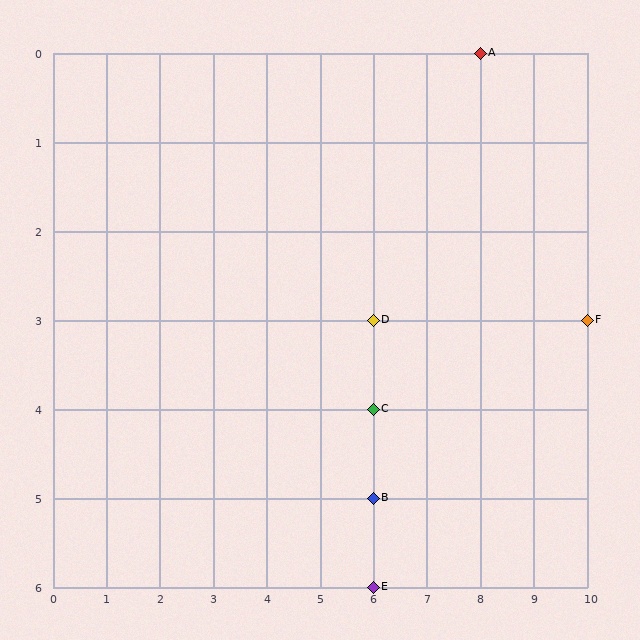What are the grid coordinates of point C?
Point C is at grid coordinates (6, 4).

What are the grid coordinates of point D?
Point D is at grid coordinates (6, 3).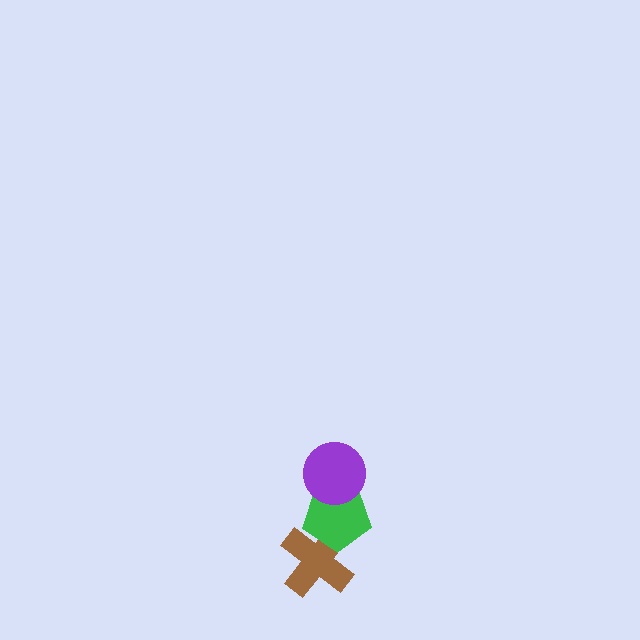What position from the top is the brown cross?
The brown cross is 3rd from the top.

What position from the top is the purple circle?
The purple circle is 1st from the top.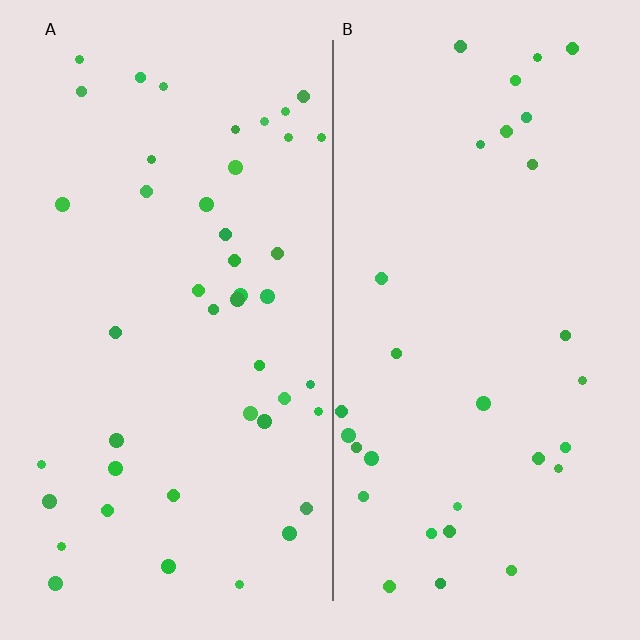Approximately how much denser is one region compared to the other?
Approximately 1.4× — region A over region B.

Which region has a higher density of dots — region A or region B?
A (the left).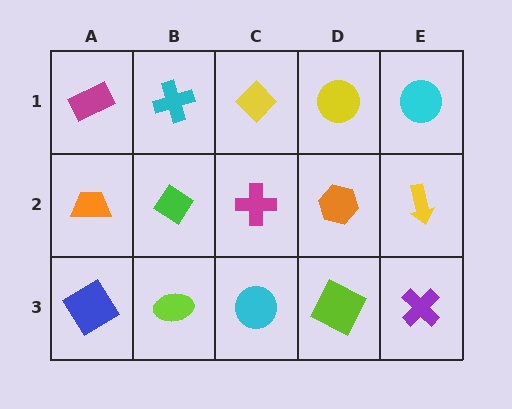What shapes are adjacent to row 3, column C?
A magenta cross (row 2, column C), a lime ellipse (row 3, column B), a lime square (row 3, column D).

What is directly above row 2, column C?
A yellow diamond.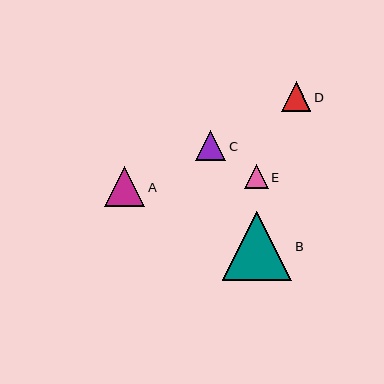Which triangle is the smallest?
Triangle E is the smallest with a size of approximately 24 pixels.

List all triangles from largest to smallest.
From largest to smallest: B, A, C, D, E.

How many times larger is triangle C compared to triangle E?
Triangle C is approximately 1.3 times the size of triangle E.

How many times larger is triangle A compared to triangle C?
Triangle A is approximately 1.3 times the size of triangle C.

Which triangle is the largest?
Triangle B is the largest with a size of approximately 70 pixels.